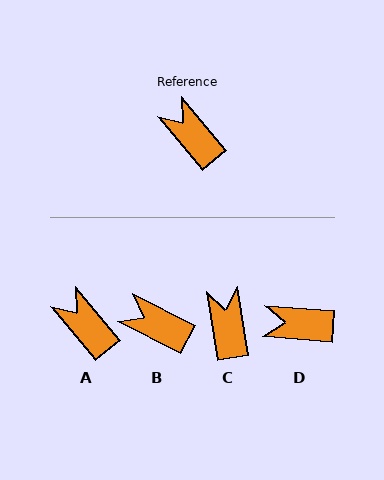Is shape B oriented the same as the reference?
No, it is off by about 24 degrees.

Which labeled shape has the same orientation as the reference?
A.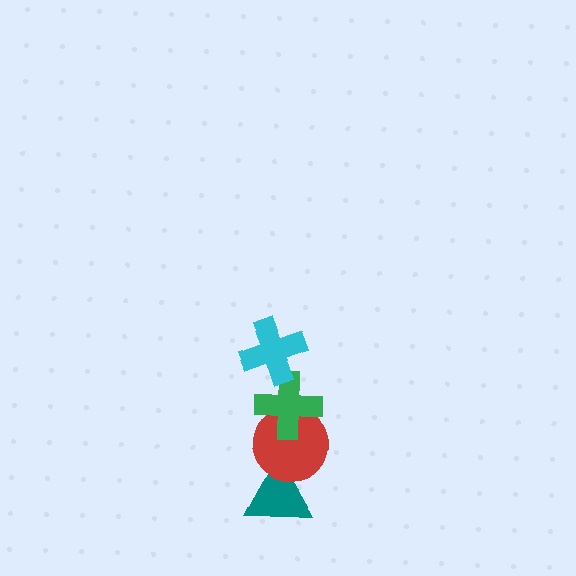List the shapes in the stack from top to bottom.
From top to bottom: the cyan cross, the green cross, the red circle, the teal triangle.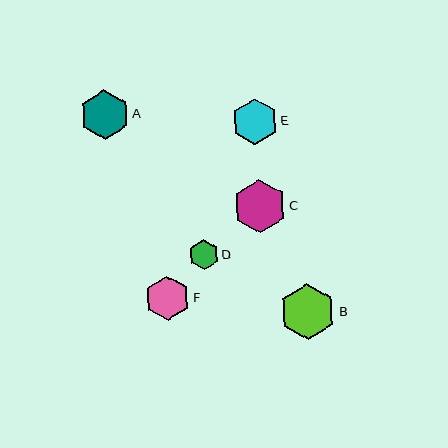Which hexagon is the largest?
Hexagon B is the largest with a size of approximately 56 pixels.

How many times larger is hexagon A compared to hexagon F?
Hexagon A is approximately 1.1 times the size of hexagon F.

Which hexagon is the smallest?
Hexagon D is the smallest with a size of approximately 30 pixels.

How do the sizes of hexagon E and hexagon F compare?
Hexagon E and hexagon F are approximately the same size.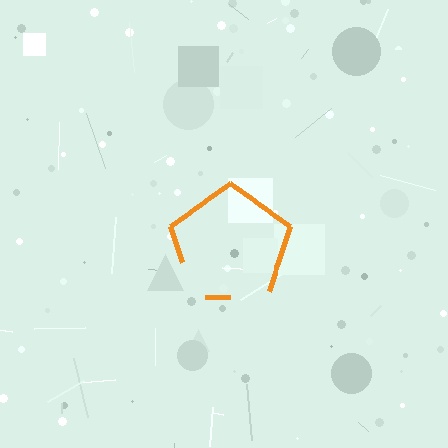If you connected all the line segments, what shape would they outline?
They would outline a pentagon.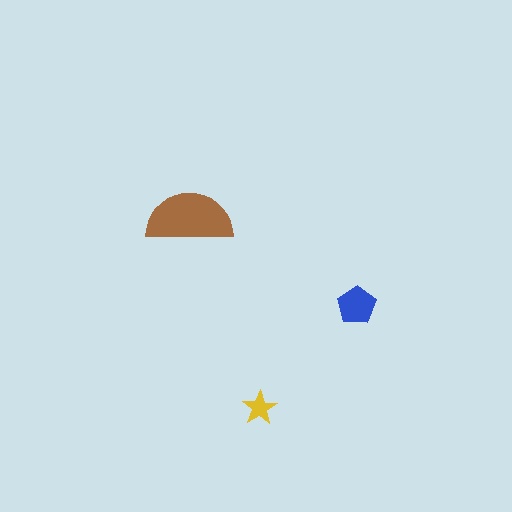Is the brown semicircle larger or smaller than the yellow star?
Larger.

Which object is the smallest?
The yellow star.